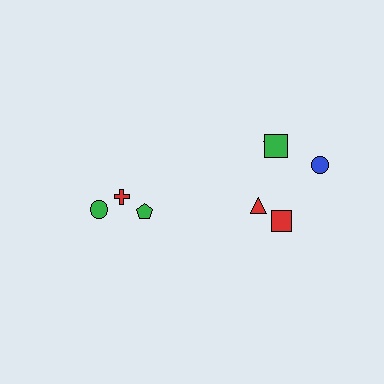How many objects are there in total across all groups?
There are 8 objects.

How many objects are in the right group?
There are 5 objects.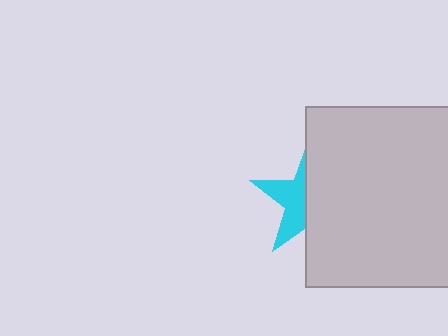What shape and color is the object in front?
The object in front is a light gray rectangle.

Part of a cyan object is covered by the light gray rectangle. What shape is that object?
It is a star.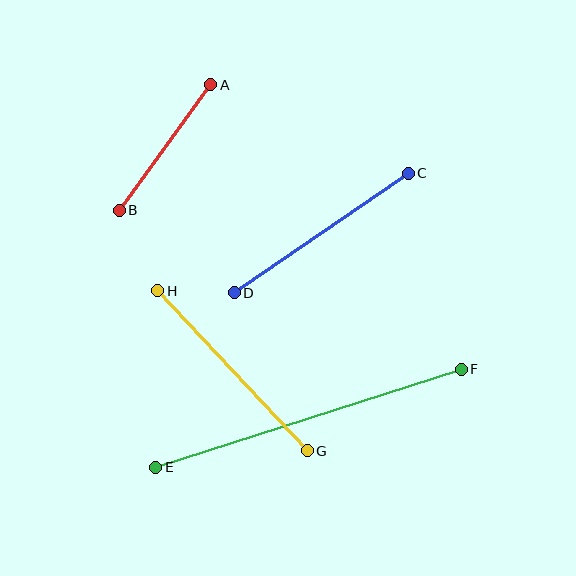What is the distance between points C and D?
The distance is approximately 212 pixels.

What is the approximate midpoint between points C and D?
The midpoint is at approximately (321, 233) pixels.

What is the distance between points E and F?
The distance is approximately 320 pixels.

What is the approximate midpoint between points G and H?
The midpoint is at approximately (233, 371) pixels.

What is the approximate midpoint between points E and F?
The midpoint is at approximately (308, 418) pixels.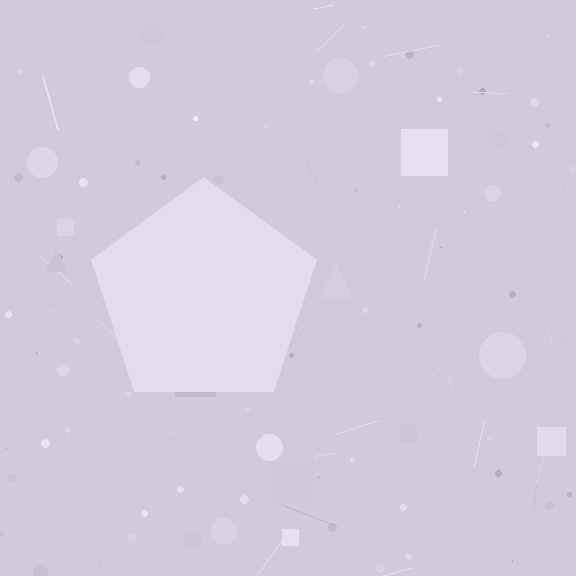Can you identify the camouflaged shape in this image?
The camouflaged shape is a pentagon.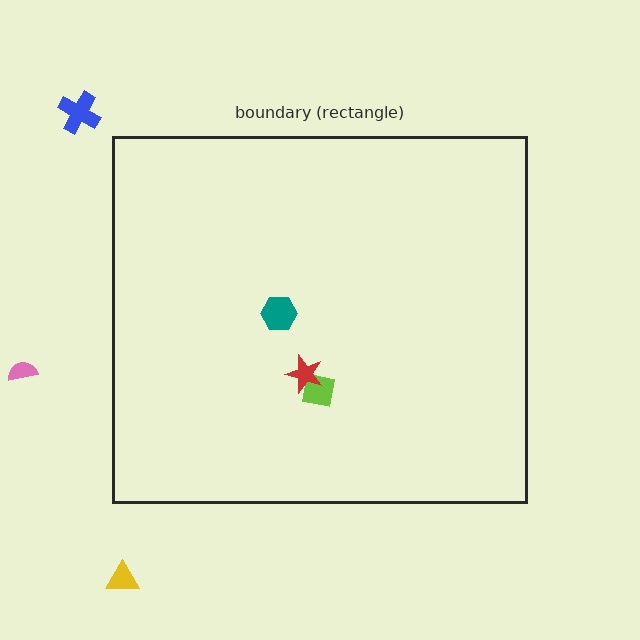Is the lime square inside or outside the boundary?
Inside.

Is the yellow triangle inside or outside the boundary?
Outside.